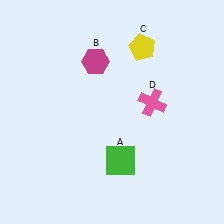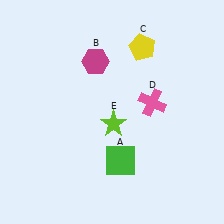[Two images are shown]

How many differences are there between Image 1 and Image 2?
There is 1 difference between the two images.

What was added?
A lime star (E) was added in Image 2.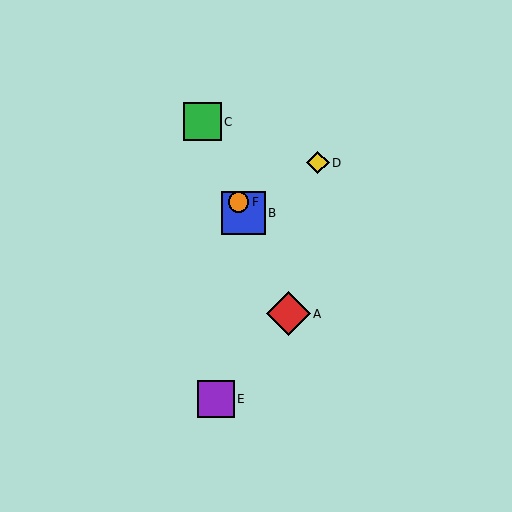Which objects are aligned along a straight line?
Objects A, B, C, F are aligned along a straight line.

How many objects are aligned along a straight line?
4 objects (A, B, C, F) are aligned along a straight line.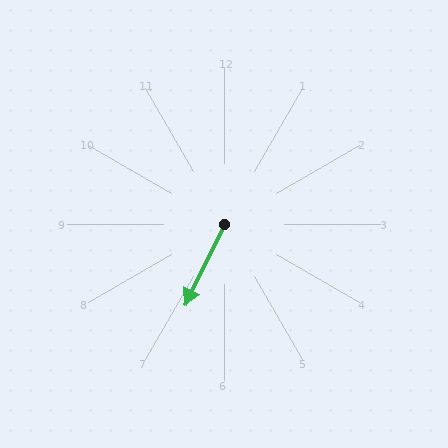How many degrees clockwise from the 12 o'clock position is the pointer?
Approximately 206 degrees.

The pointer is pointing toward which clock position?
Roughly 7 o'clock.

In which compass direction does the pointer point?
Southwest.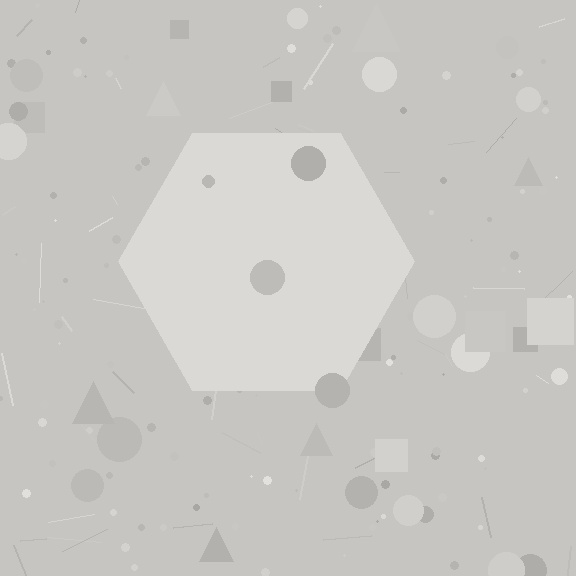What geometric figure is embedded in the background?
A hexagon is embedded in the background.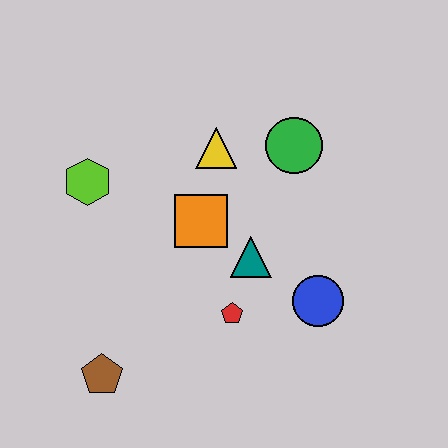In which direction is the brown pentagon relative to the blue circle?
The brown pentagon is to the left of the blue circle.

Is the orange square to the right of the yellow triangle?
No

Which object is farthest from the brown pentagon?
The green circle is farthest from the brown pentagon.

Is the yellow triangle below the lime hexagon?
No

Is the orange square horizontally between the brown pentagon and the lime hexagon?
No